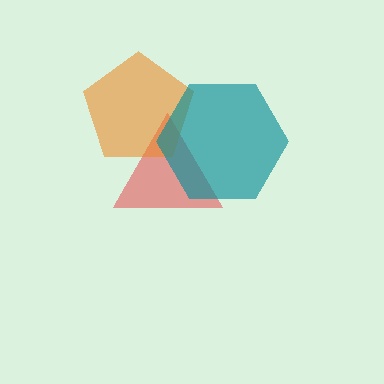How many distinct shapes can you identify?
There are 3 distinct shapes: a red triangle, an orange pentagon, a teal hexagon.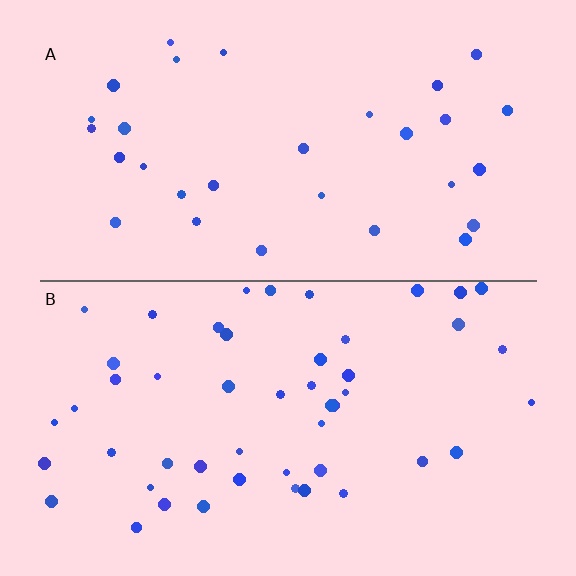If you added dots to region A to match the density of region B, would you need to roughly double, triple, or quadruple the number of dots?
Approximately double.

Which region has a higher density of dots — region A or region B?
B (the bottom).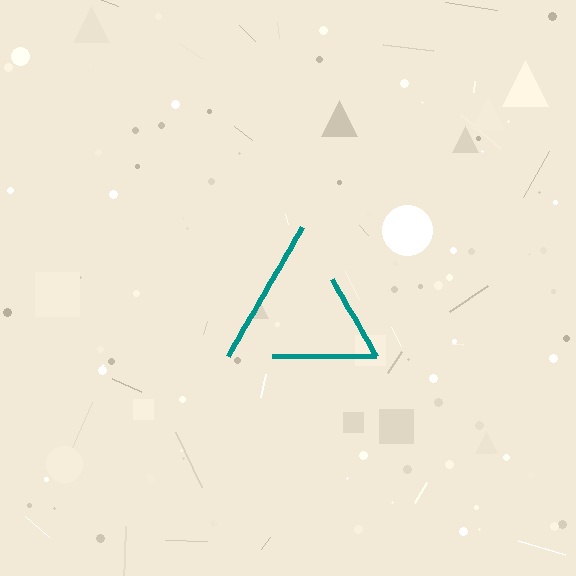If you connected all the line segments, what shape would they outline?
They would outline a triangle.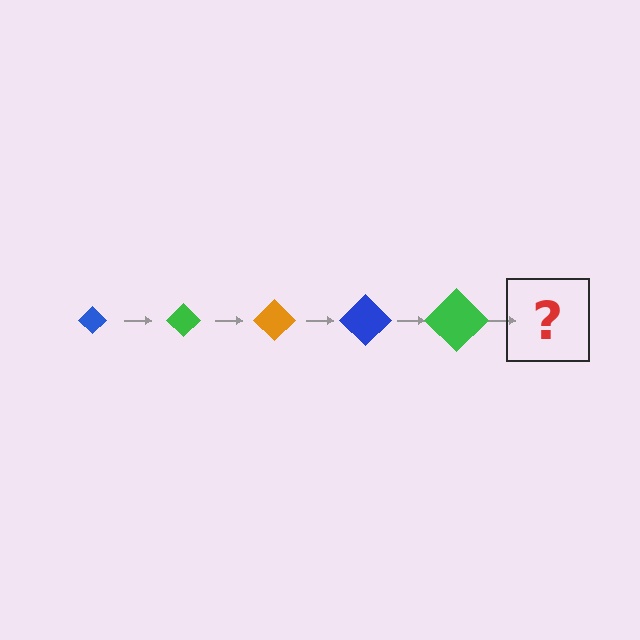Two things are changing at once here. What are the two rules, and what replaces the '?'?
The two rules are that the diamond grows larger each step and the color cycles through blue, green, and orange. The '?' should be an orange diamond, larger than the previous one.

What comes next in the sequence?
The next element should be an orange diamond, larger than the previous one.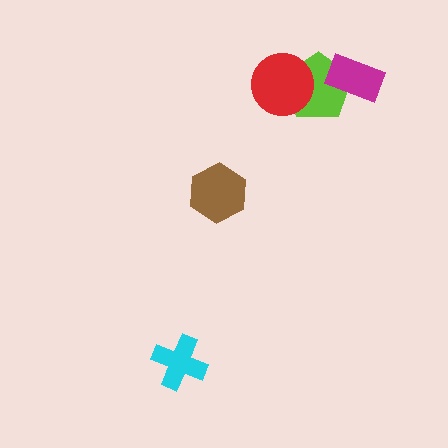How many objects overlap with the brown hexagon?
0 objects overlap with the brown hexagon.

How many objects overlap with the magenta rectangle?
1 object overlaps with the magenta rectangle.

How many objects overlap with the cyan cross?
0 objects overlap with the cyan cross.